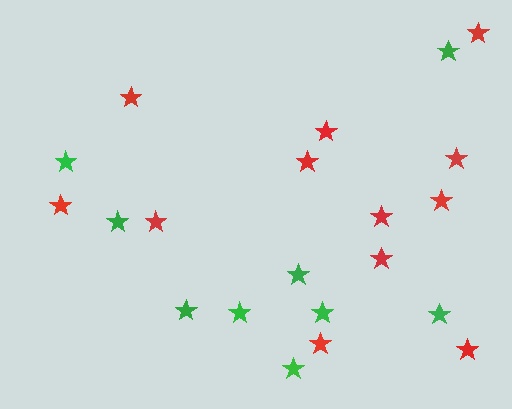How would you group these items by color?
There are 2 groups: one group of red stars (12) and one group of green stars (9).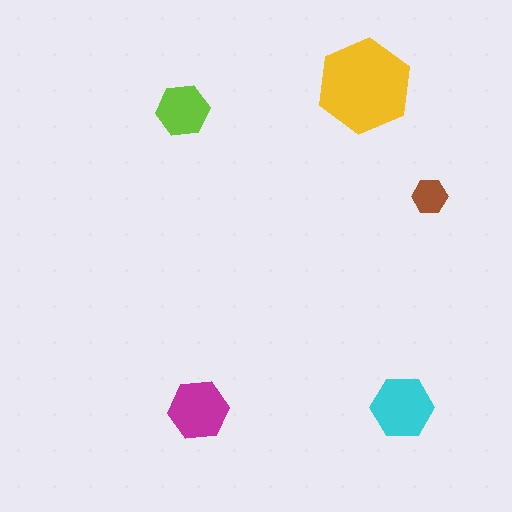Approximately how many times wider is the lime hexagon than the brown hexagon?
About 1.5 times wider.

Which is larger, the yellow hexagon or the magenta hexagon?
The yellow one.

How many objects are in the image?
There are 5 objects in the image.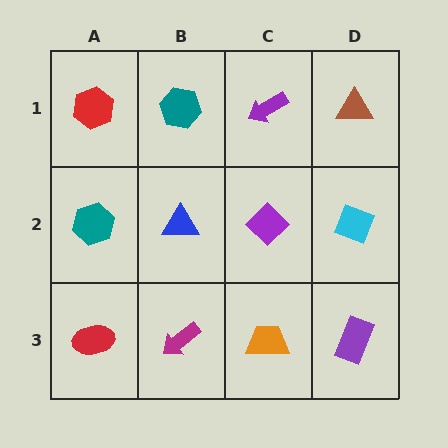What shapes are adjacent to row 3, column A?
A teal hexagon (row 2, column A), a magenta arrow (row 3, column B).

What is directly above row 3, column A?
A teal hexagon.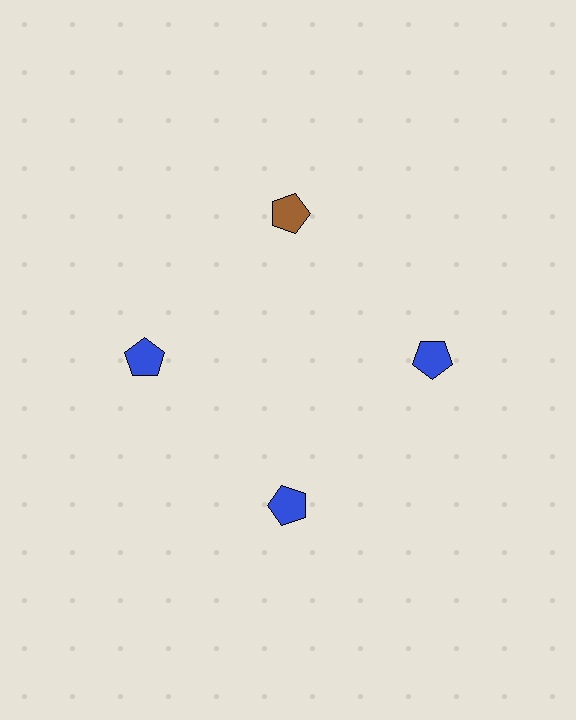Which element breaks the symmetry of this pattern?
The brown pentagon at roughly the 12 o'clock position breaks the symmetry. All other shapes are blue pentagons.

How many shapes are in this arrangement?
There are 4 shapes arranged in a ring pattern.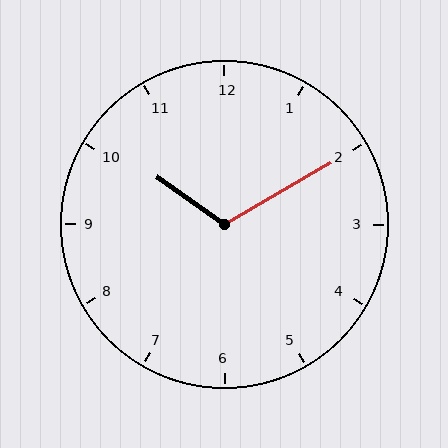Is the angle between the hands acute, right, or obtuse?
It is obtuse.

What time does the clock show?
10:10.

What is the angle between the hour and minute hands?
Approximately 115 degrees.